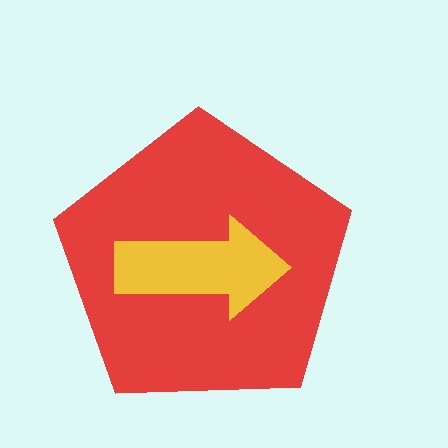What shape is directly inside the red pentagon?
The yellow arrow.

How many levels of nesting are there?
2.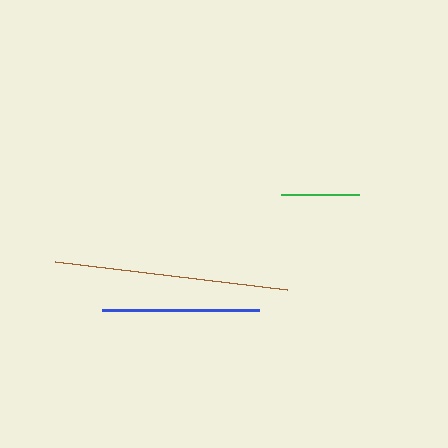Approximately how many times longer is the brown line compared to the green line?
The brown line is approximately 3.0 times the length of the green line.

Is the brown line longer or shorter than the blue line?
The brown line is longer than the blue line.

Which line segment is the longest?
The brown line is the longest at approximately 234 pixels.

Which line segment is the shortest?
The green line is the shortest at approximately 78 pixels.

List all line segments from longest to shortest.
From longest to shortest: brown, blue, green.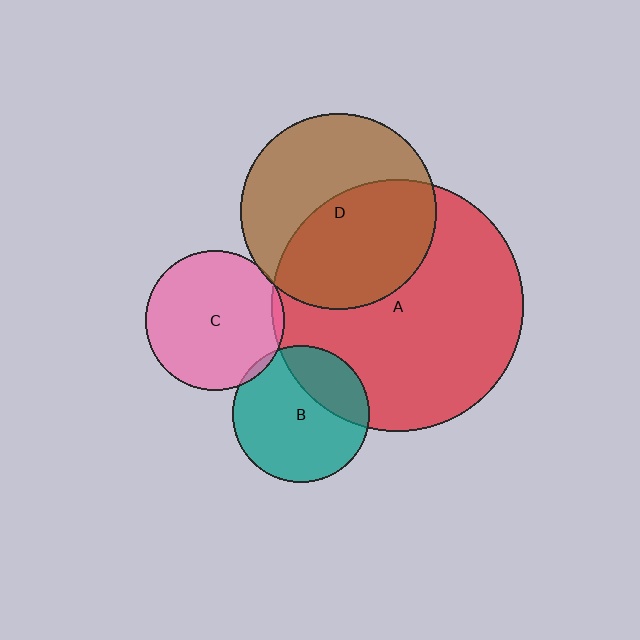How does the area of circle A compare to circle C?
Approximately 3.3 times.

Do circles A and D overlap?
Yes.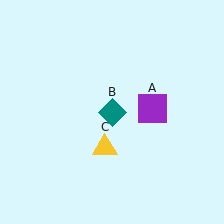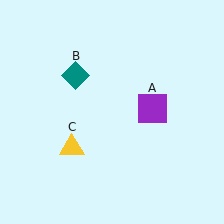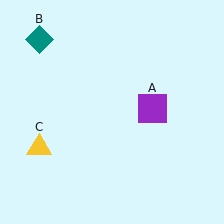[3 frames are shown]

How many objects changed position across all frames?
2 objects changed position: teal diamond (object B), yellow triangle (object C).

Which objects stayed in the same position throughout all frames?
Purple square (object A) remained stationary.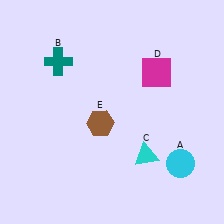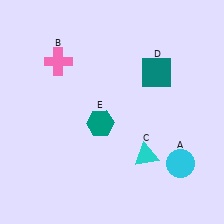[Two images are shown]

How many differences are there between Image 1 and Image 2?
There are 3 differences between the two images.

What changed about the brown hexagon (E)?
In Image 1, E is brown. In Image 2, it changed to teal.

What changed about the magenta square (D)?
In Image 1, D is magenta. In Image 2, it changed to teal.